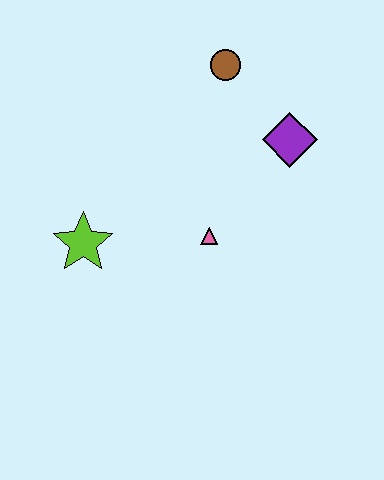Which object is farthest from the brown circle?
The lime star is farthest from the brown circle.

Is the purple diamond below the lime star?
No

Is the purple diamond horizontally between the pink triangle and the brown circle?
No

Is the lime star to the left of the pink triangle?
Yes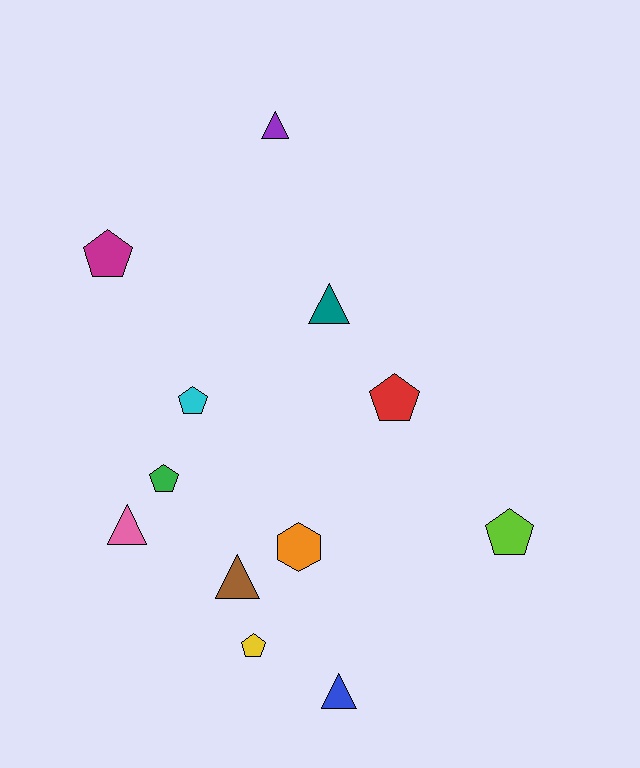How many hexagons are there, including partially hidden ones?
There is 1 hexagon.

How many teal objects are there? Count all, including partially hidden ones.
There is 1 teal object.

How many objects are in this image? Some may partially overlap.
There are 12 objects.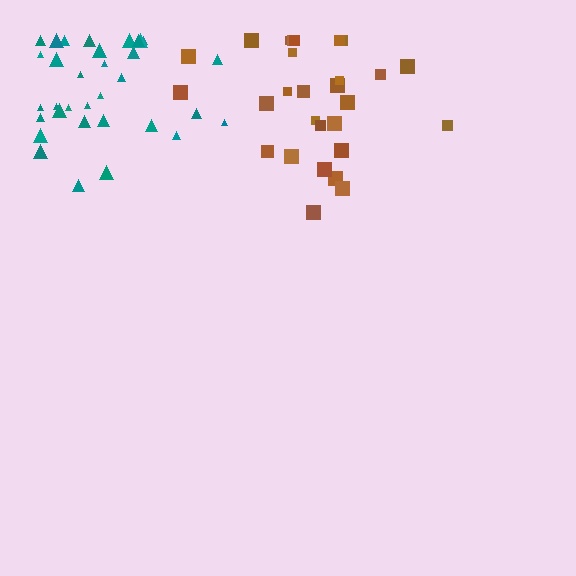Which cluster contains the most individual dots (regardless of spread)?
Teal (34).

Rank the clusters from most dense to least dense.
teal, brown.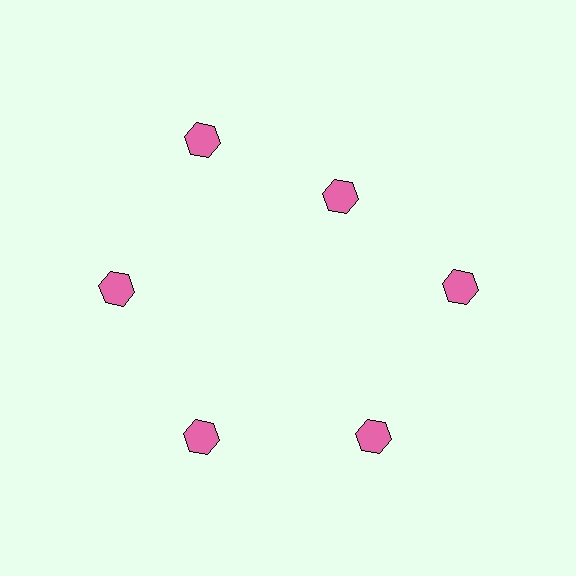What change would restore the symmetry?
The symmetry would be restored by moving it outward, back onto the ring so that all 6 hexagons sit at equal angles and equal distance from the center.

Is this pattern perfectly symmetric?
No. The 6 pink hexagons are arranged in a ring, but one element near the 1 o'clock position is pulled inward toward the center, breaking the 6-fold rotational symmetry.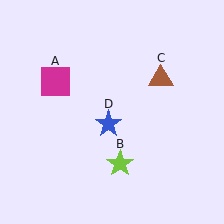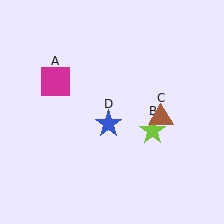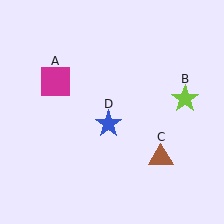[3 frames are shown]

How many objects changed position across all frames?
2 objects changed position: lime star (object B), brown triangle (object C).